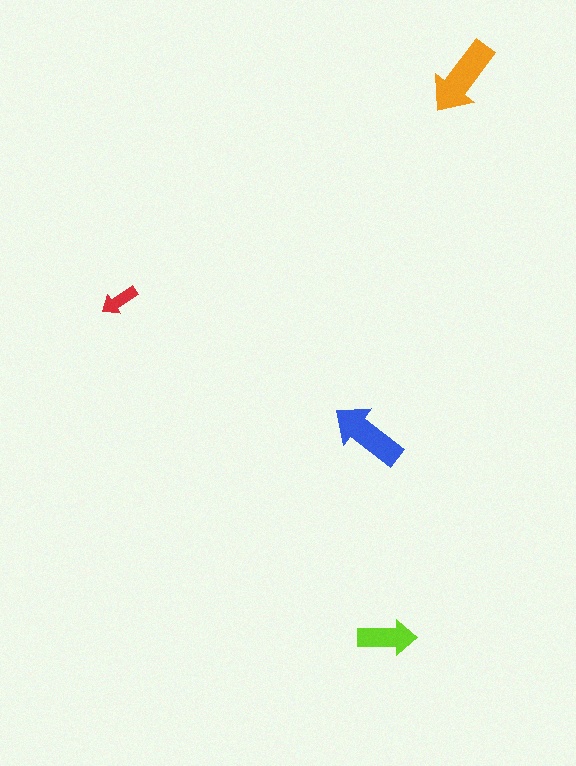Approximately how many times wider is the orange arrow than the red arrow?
About 2 times wider.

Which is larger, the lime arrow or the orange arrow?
The orange one.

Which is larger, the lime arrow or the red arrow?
The lime one.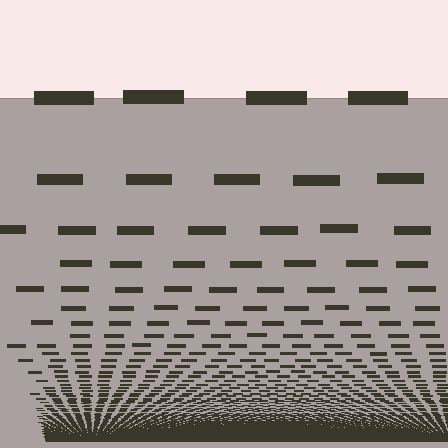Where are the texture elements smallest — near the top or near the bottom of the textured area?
Near the bottom.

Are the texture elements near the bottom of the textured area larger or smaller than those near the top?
Smaller. The gradient is inverted — elements near the bottom are smaller and denser.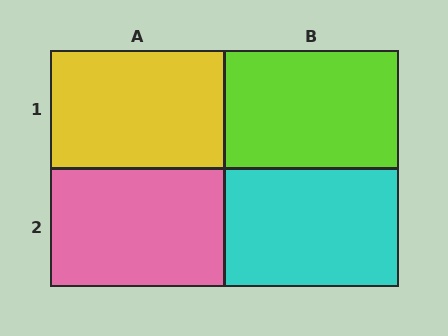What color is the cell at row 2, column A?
Pink.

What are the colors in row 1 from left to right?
Yellow, lime.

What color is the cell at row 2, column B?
Cyan.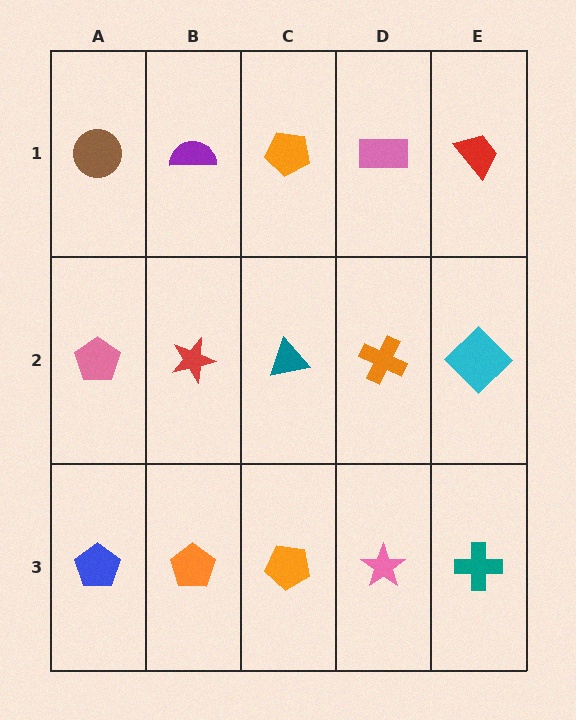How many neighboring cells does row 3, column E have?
2.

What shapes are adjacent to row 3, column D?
An orange cross (row 2, column D), an orange pentagon (row 3, column C), a teal cross (row 3, column E).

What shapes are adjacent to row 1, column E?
A cyan diamond (row 2, column E), a pink rectangle (row 1, column D).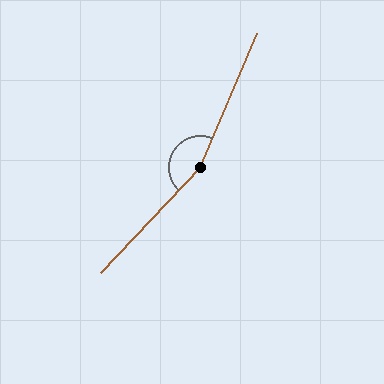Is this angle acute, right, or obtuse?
It is obtuse.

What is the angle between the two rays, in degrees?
Approximately 160 degrees.